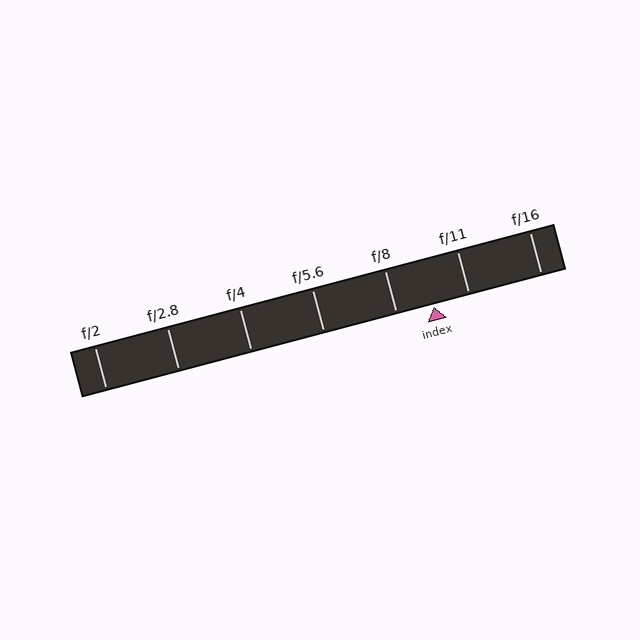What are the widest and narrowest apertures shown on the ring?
The widest aperture shown is f/2 and the narrowest is f/16.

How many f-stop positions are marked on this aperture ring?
There are 7 f-stop positions marked.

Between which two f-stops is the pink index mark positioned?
The index mark is between f/8 and f/11.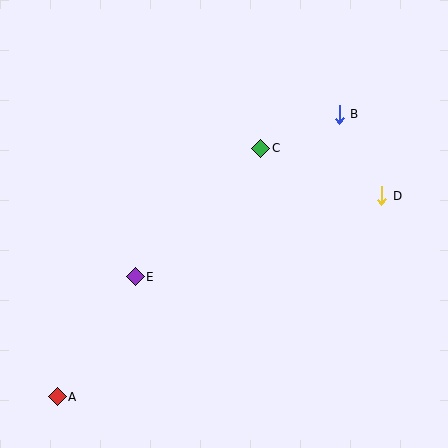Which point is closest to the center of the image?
Point C at (261, 148) is closest to the center.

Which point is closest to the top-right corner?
Point B is closest to the top-right corner.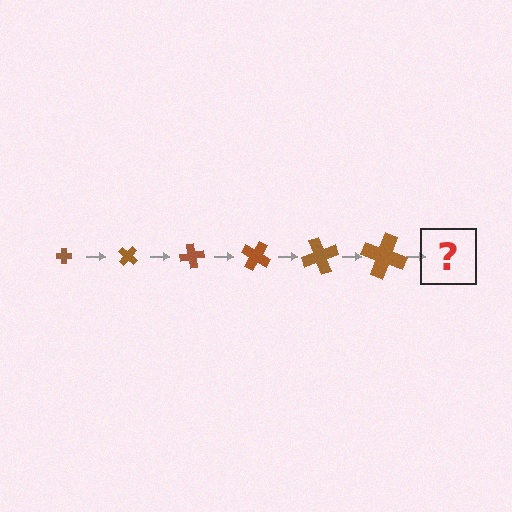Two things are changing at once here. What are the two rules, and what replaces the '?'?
The two rules are that the cross grows larger each step and it rotates 40 degrees each step. The '?' should be a cross, larger than the previous one and rotated 240 degrees from the start.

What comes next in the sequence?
The next element should be a cross, larger than the previous one and rotated 240 degrees from the start.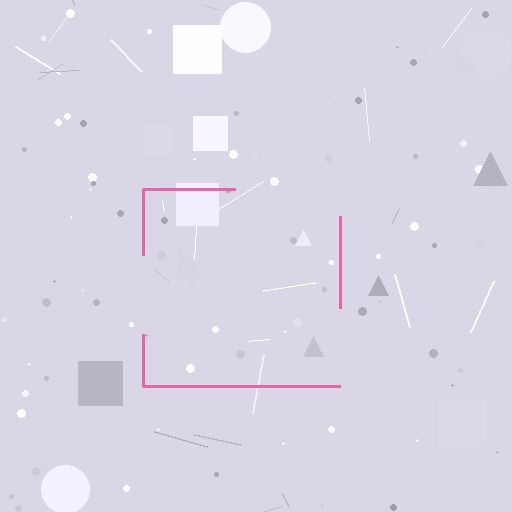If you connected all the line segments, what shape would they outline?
They would outline a square.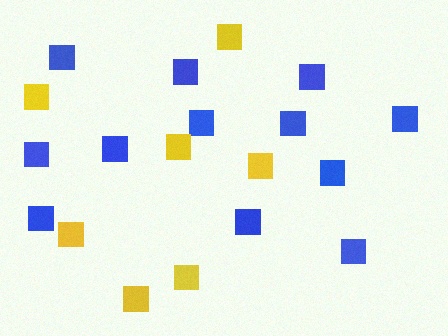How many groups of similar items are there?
There are 2 groups: one group of blue squares (12) and one group of yellow squares (7).